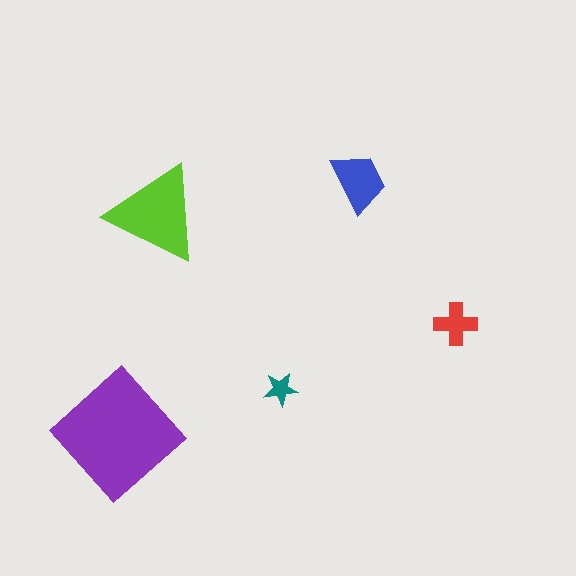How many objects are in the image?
There are 5 objects in the image.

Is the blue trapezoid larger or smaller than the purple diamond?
Smaller.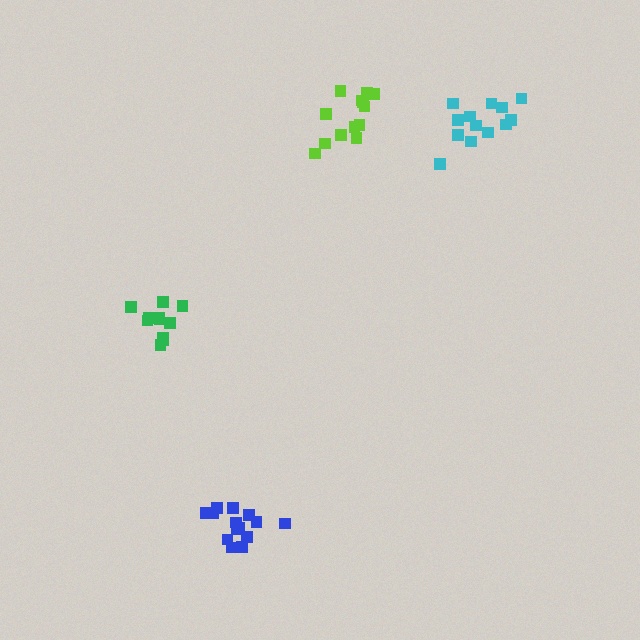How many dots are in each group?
Group 1: 11 dots, Group 2: 14 dots, Group 3: 13 dots, Group 4: 13 dots (51 total).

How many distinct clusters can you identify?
There are 4 distinct clusters.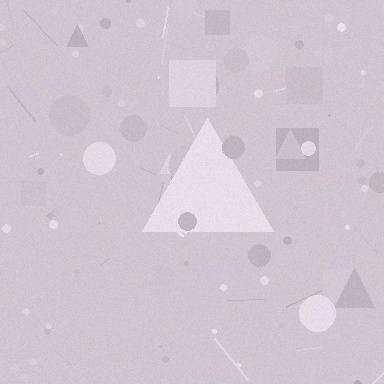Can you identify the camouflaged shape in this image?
The camouflaged shape is a triangle.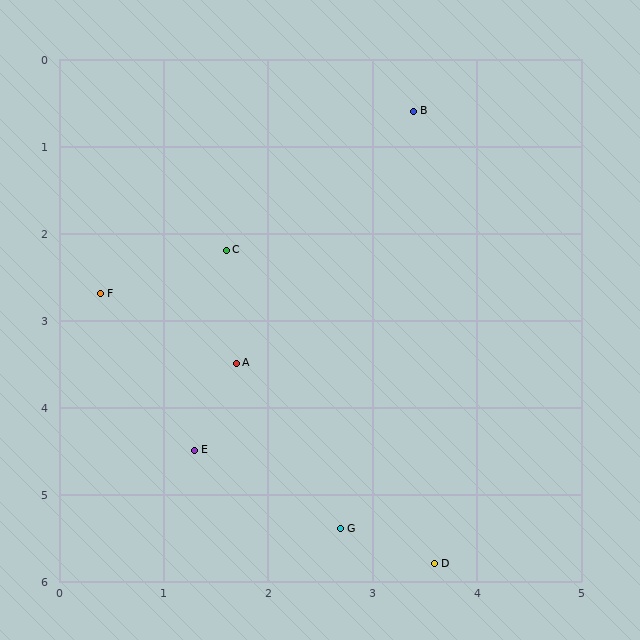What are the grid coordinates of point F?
Point F is at approximately (0.4, 2.7).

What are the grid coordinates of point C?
Point C is at approximately (1.6, 2.2).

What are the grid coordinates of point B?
Point B is at approximately (3.4, 0.6).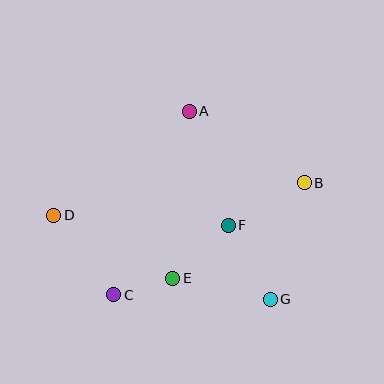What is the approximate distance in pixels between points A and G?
The distance between A and G is approximately 205 pixels.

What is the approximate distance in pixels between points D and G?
The distance between D and G is approximately 233 pixels.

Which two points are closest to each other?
Points C and E are closest to each other.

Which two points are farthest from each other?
Points B and D are farthest from each other.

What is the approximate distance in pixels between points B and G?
The distance between B and G is approximately 121 pixels.